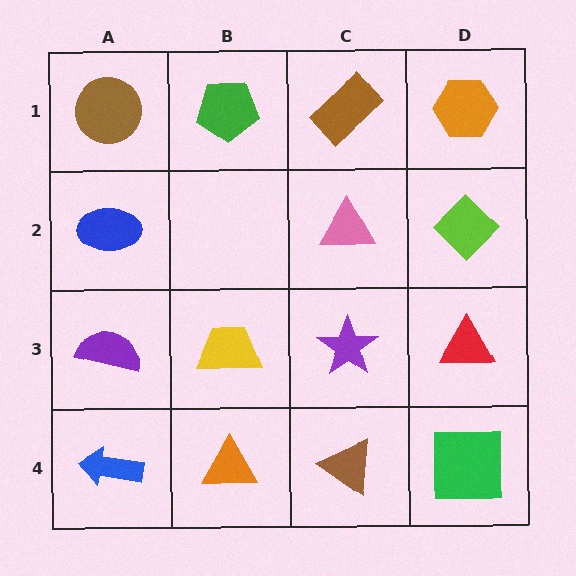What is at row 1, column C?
A brown rectangle.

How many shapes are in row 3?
4 shapes.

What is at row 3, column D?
A red triangle.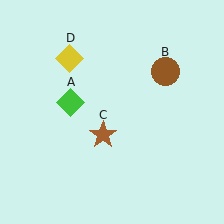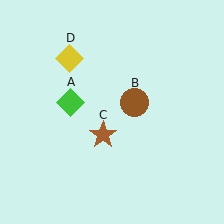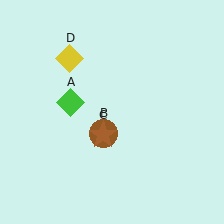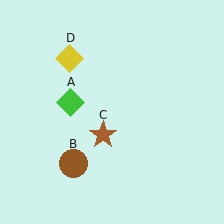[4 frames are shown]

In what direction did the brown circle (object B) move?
The brown circle (object B) moved down and to the left.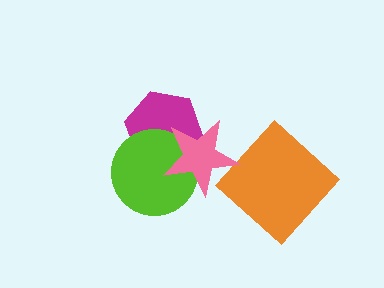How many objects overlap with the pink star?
2 objects overlap with the pink star.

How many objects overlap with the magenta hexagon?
2 objects overlap with the magenta hexagon.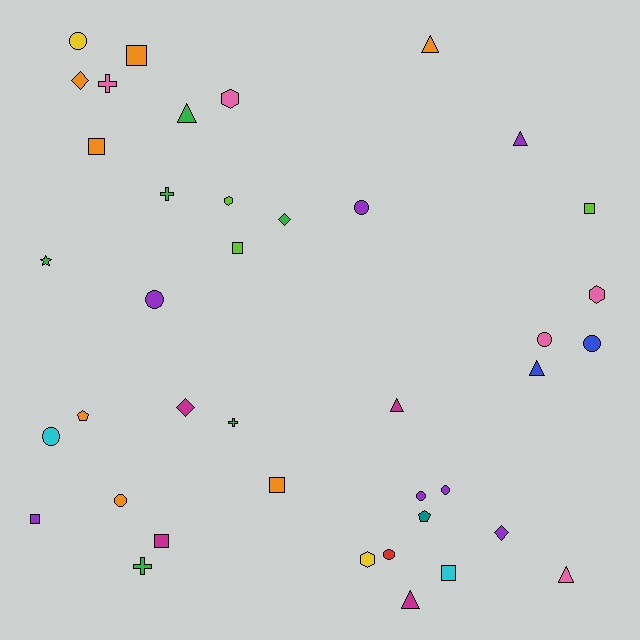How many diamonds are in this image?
There are 4 diamonds.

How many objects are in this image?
There are 40 objects.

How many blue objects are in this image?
There are 2 blue objects.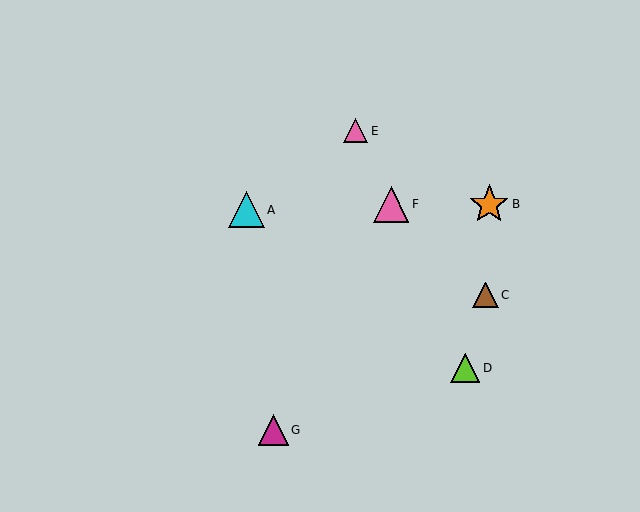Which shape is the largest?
The orange star (labeled B) is the largest.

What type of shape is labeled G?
Shape G is a magenta triangle.